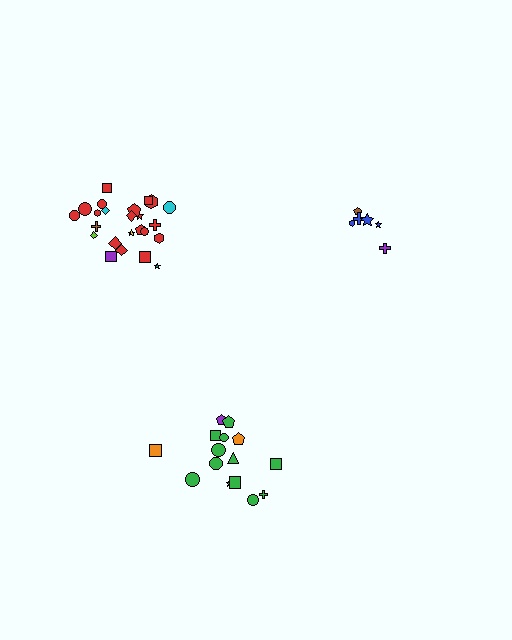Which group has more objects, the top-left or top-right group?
The top-left group.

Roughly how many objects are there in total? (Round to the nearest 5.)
Roughly 45 objects in total.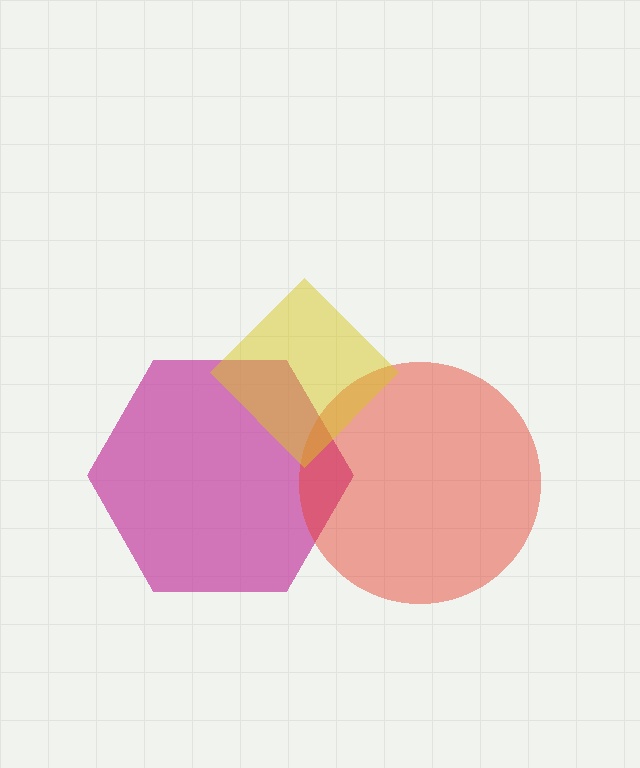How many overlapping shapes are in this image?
There are 3 overlapping shapes in the image.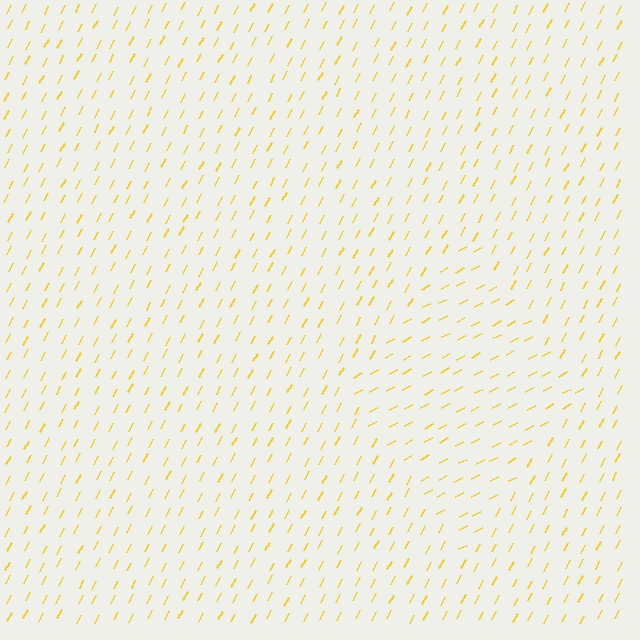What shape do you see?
I see a diamond.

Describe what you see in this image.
The image is filled with small yellow line segments. A diamond region in the image has lines oriented differently from the surrounding lines, creating a visible texture boundary.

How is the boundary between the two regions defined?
The boundary is defined purely by a change in line orientation (approximately 35 degrees difference). All lines are the same color and thickness.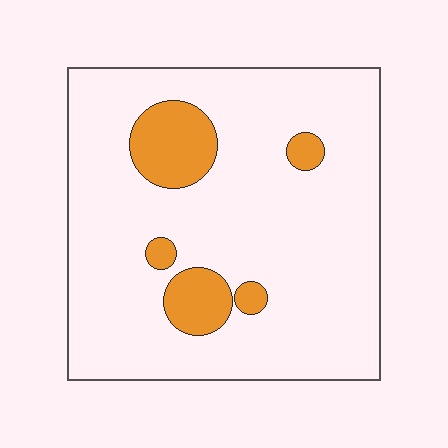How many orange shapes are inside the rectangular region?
5.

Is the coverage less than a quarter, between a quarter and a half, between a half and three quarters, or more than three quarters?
Less than a quarter.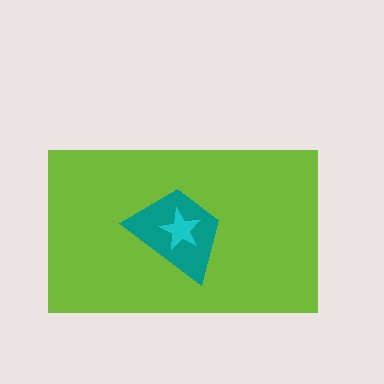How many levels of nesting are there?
3.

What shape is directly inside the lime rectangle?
The teal trapezoid.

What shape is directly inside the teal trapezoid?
The cyan star.